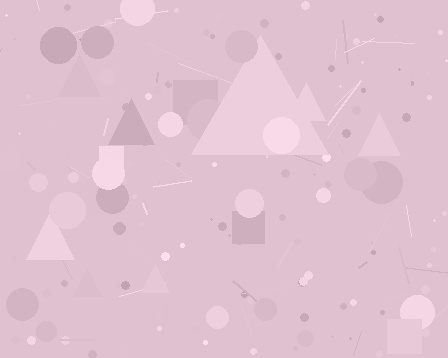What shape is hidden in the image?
A triangle is hidden in the image.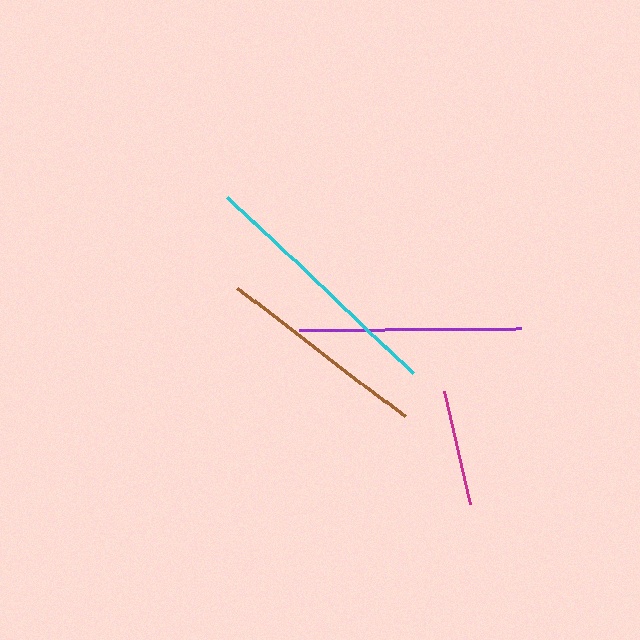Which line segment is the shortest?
The magenta line is the shortest at approximately 116 pixels.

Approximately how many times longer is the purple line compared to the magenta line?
The purple line is approximately 1.9 times the length of the magenta line.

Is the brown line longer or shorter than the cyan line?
The cyan line is longer than the brown line.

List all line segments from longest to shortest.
From longest to shortest: cyan, purple, brown, magenta.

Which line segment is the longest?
The cyan line is the longest at approximately 257 pixels.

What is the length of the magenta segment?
The magenta segment is approximately 116 pixels long.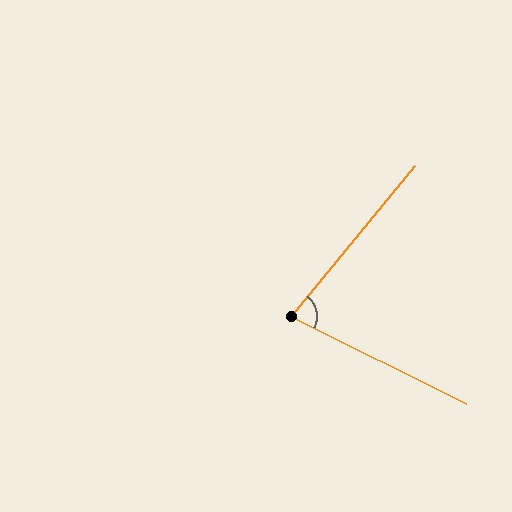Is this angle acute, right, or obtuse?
It is acute.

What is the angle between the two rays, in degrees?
Approximately 77 degrees.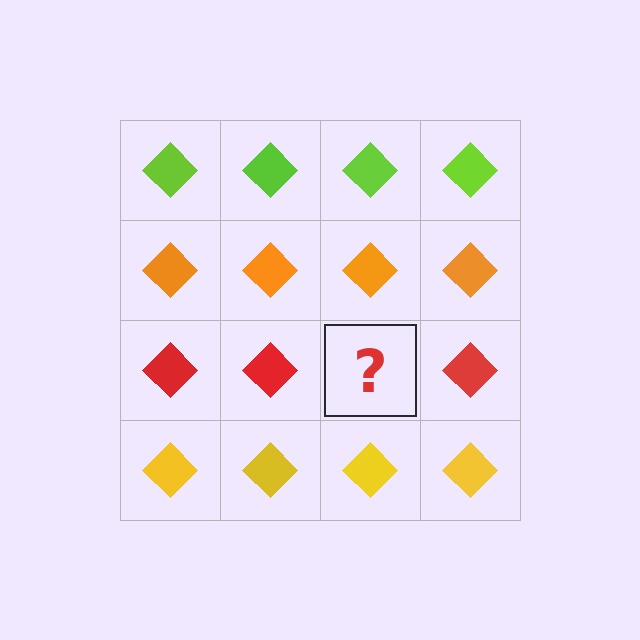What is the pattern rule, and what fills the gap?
The rule is that each row has a consistent color. The gap should be filled with a red diamond.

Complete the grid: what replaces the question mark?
The question mark should be replaced with a red diamond.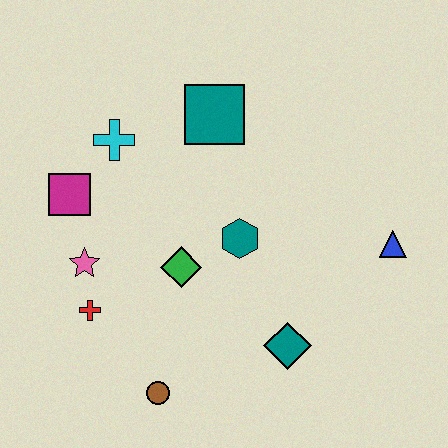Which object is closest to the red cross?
The pink star is closest to the red cross.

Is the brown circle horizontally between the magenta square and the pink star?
No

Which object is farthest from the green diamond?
The blue triangle is farthest from the green diamond.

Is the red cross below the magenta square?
Yes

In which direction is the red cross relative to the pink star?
The red cross is below the pink star.